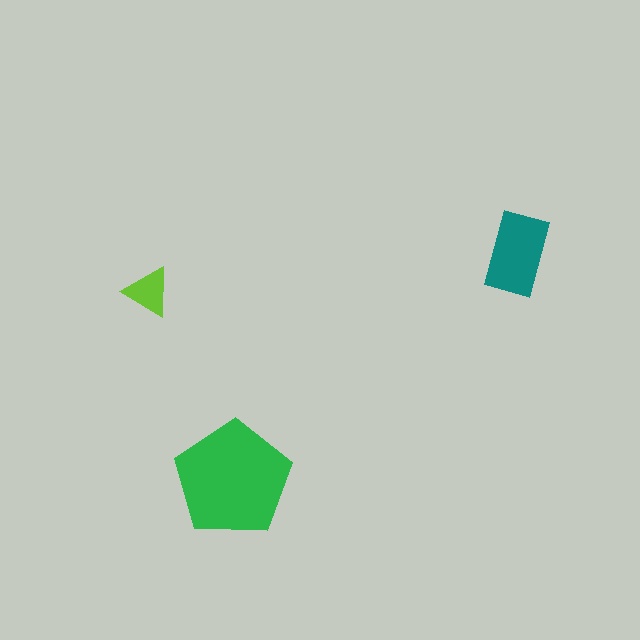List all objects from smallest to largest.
The lime triangle, the teal rectangle, the green pentagon.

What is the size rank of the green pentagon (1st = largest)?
1st.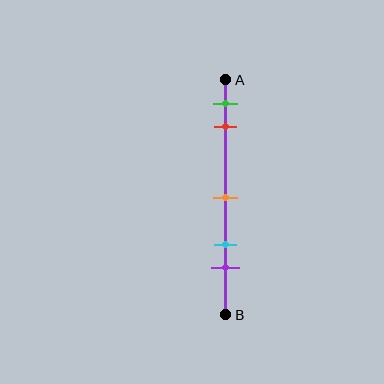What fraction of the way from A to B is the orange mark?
The orange mark is approximately 50% (0.5) of the way from A to B.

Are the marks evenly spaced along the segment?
No, the marks are not evenly spaced.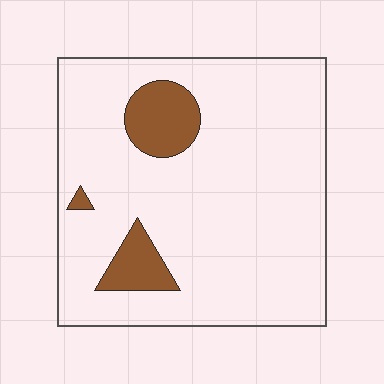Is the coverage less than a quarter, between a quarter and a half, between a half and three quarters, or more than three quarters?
Less than a quarter.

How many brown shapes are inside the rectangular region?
3.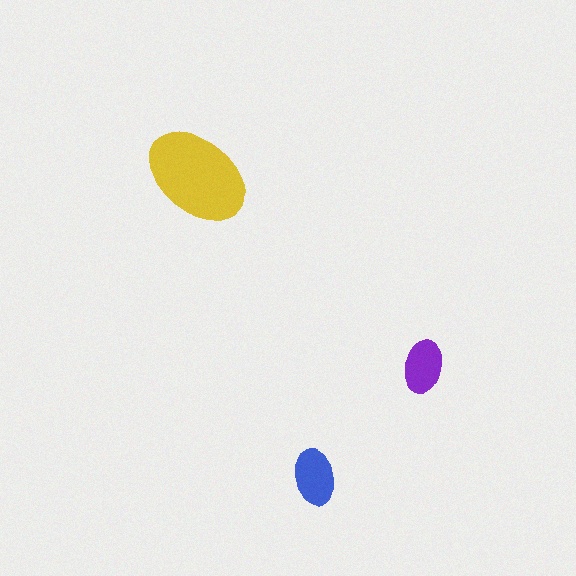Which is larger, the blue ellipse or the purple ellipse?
The blue one.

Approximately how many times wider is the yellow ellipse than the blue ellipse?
About 2 times wider.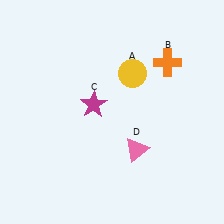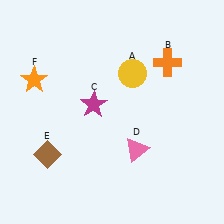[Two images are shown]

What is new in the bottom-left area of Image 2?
A brown diamond (E) was added in the bottom-left area of Image 2.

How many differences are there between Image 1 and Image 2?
There are 2 differences between the two images.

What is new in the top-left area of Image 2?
An orange star (F) was added in the top-left area of Image 2.